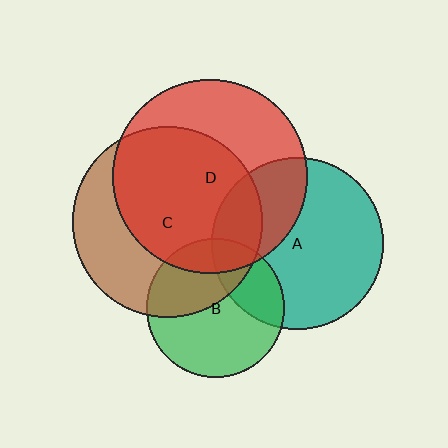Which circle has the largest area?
Circle D (red).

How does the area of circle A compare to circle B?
Approximately 1.5 times.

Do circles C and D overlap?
Yes.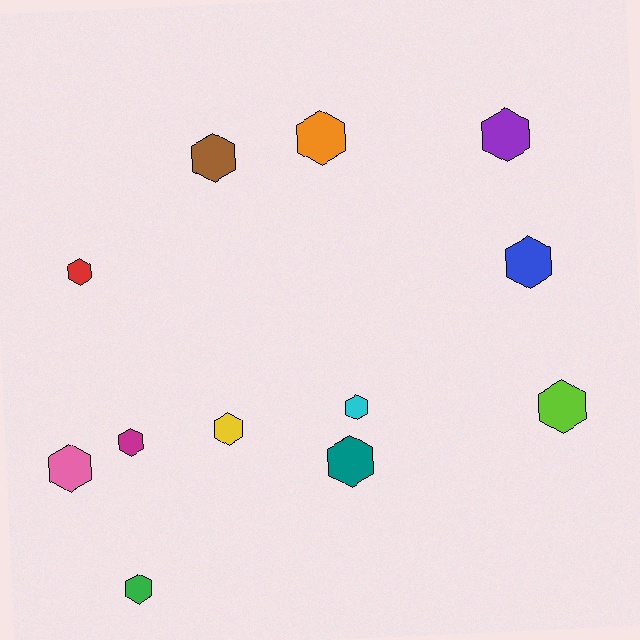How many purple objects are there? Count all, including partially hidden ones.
There is 1 purple object.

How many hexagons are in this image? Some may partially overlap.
There are 12 hexagons.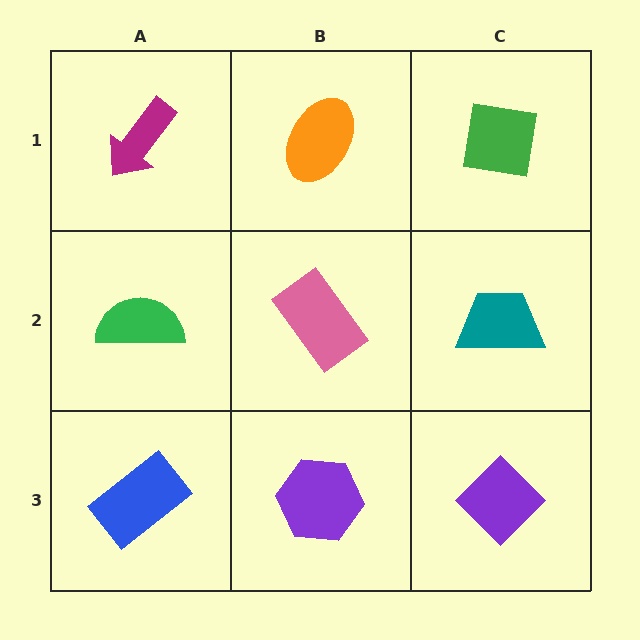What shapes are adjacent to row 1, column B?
A pink rectangle (row 2, column B), a magenta arrow (row 1, column A), a green square (row 1, column C).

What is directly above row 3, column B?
A pink rectangle.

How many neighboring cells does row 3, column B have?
3.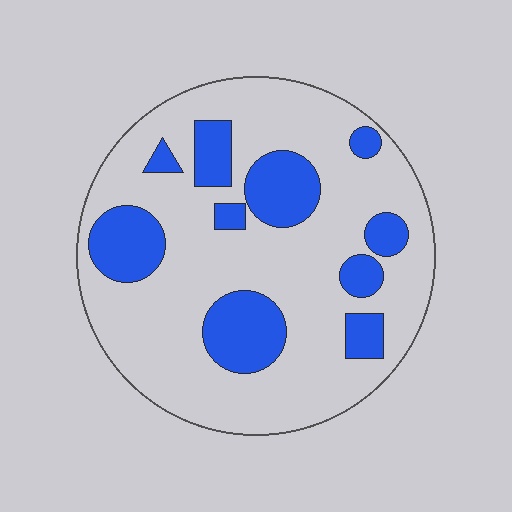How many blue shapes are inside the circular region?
10.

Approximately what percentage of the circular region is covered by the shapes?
Approximately 25%.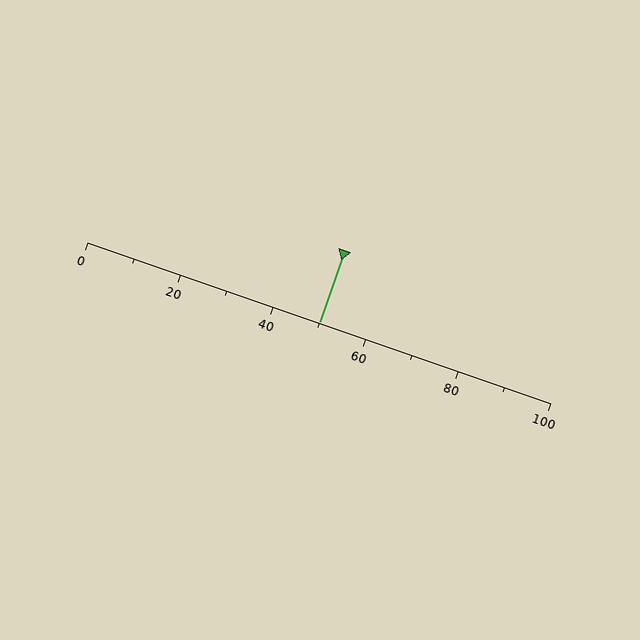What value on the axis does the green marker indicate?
The marker indicates approximately 50.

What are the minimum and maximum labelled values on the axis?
The axis runs from 0 to 100.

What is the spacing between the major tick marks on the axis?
The major ticks are spaced 20 apart.